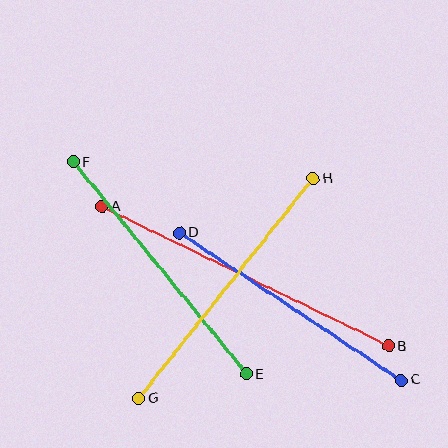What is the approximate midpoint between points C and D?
The midpoint is at approximately (290, 307) pixels.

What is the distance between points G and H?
The distance is approximately 281 pixels.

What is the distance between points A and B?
The distance is approximately 319 pixels.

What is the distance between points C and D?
The distance is approximately 266 pixels.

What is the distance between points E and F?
The distance is approximately 274 pixels.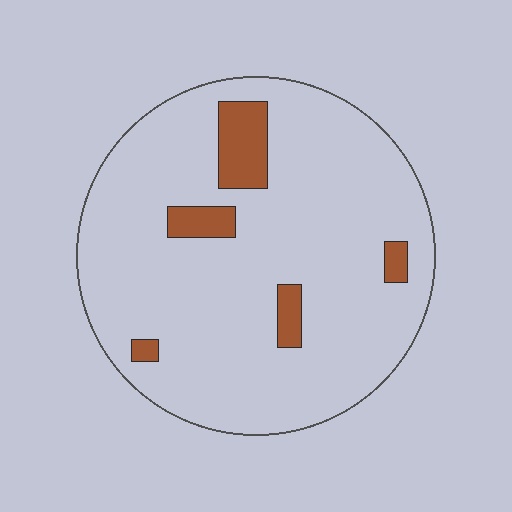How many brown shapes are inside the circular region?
5.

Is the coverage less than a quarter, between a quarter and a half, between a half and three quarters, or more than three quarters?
Less than a quarter.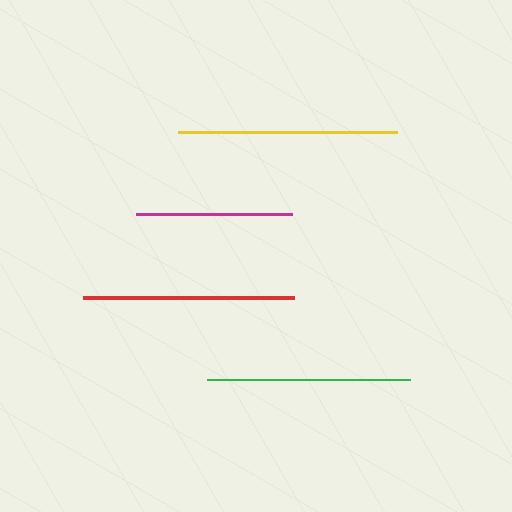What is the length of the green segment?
The green segment is approximately 203 pixels long.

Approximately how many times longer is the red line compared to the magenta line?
The red line is approximately 1.3 times the length of the magenta line.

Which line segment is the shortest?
The magenta line is the shortest at approximately 157 pixels.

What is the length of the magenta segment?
The magenta segment is approximately 157 pixels long.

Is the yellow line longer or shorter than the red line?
The yellow line is longer than the red line.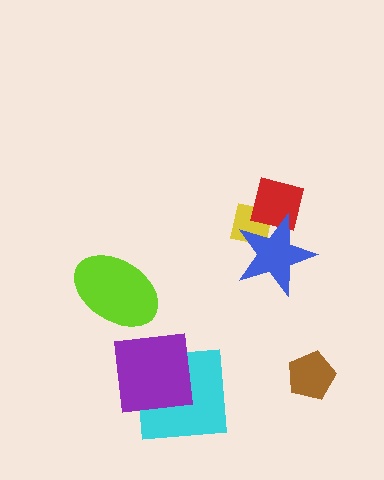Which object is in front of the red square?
The blue star is in front of the red square.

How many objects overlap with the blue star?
2 objects overlap with the blue star.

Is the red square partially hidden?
Yes, it is partially covered by another shape.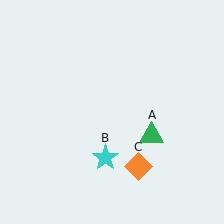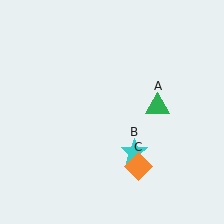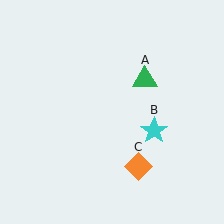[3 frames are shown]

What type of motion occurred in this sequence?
The green triangle (object A), cyan star (object B) rotated counterclockwise around the center of the scene.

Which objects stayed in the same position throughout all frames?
Orange diamond (object C) remained stationary.